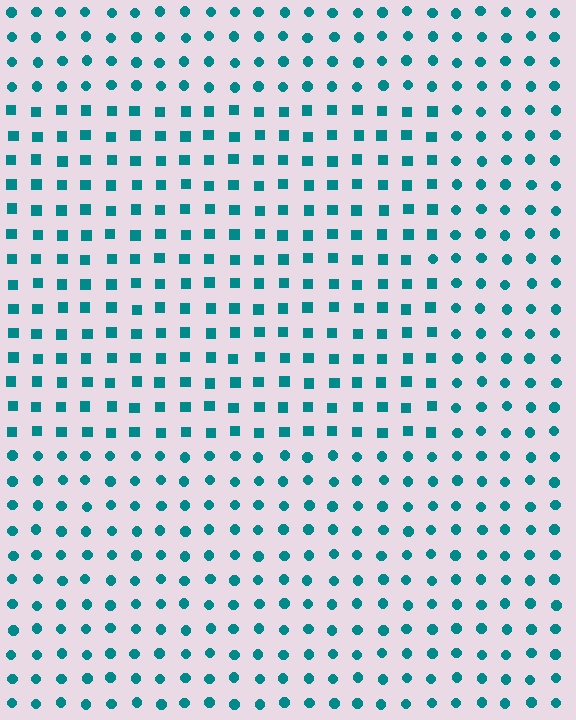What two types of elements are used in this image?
The image uses squares inside the rectangle region and circles outside it.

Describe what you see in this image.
The image is filled with small teal elements arranged in a uniform grid. A rectangle-shaped region contains squares, while the surrounding area contains circles. The boundary is defined purely by the change in element shape.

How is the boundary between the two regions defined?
The boundary is defined by a change in element shape: squares inside vs. circles outside. All elements share the same color and spacing.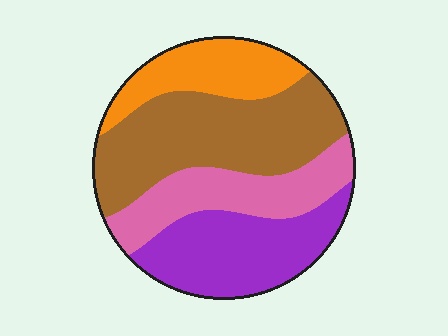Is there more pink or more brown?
Brown.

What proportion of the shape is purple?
Purple takes up between a quarter and a half of the shape.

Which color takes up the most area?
Brown, at roughly 35%.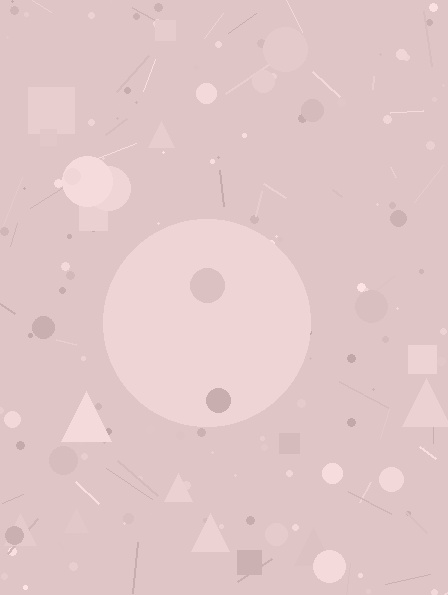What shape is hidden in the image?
A circle is hidden in the image.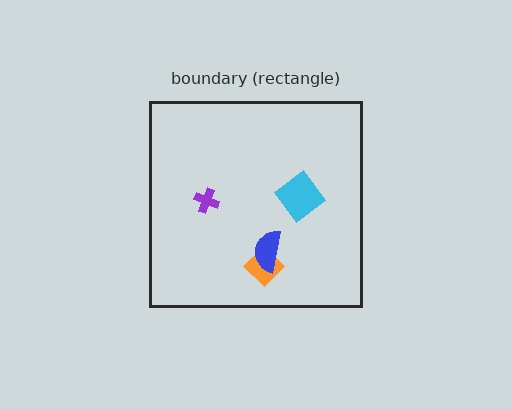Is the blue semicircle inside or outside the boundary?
Inside.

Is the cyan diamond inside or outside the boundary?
Inside.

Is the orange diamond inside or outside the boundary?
Inside.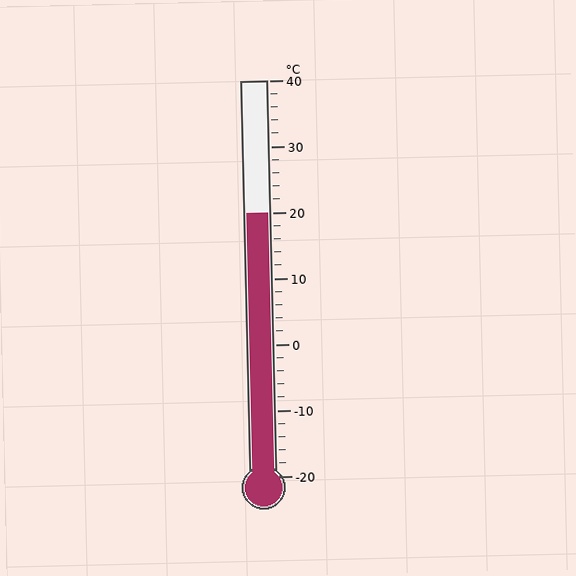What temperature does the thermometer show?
The thermometer shows approximately 20°C.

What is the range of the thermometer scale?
The thermometer scale ranges from -20°C to 40°C.